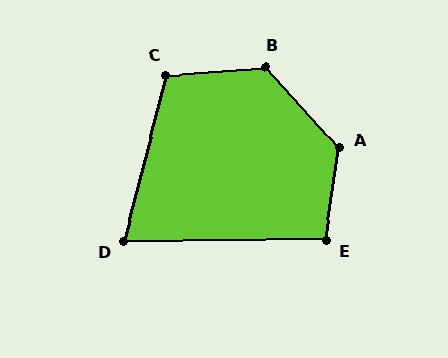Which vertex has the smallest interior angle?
D, at approximately 75 degrees.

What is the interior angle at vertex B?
Approximately 128 degrees (obtuse).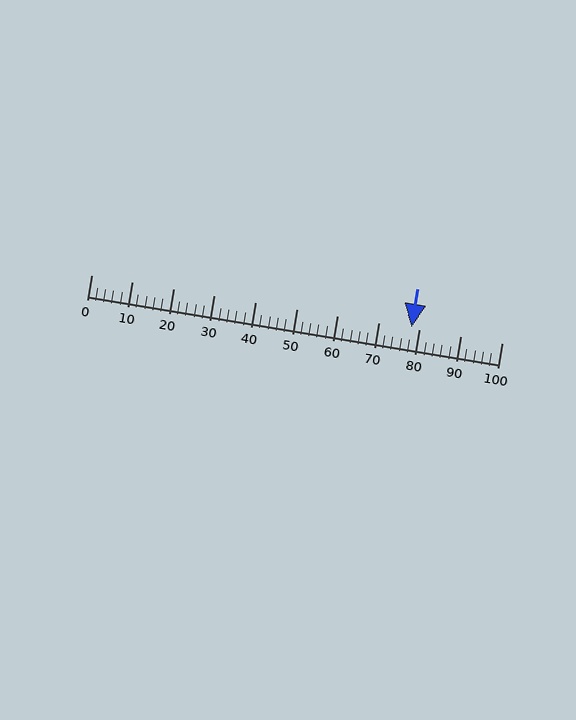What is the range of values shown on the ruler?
The ruler shows values from 0 to 100.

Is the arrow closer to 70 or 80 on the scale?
The arrow is closer to 80.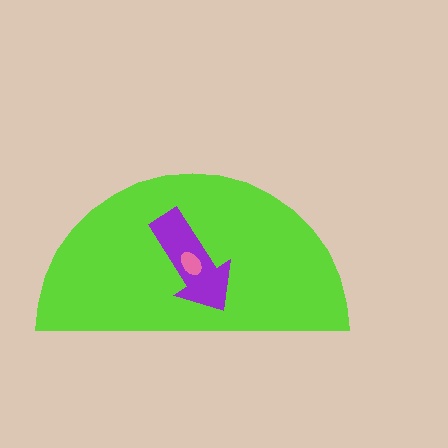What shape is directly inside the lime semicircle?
The purple arrow.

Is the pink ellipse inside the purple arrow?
Yes.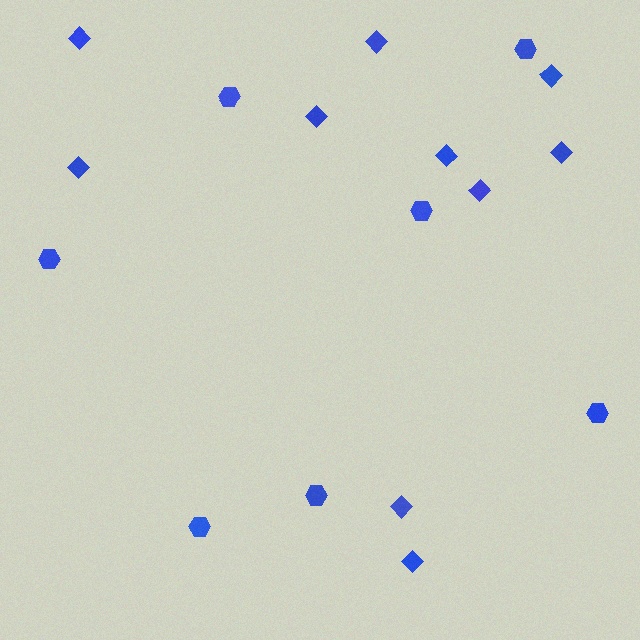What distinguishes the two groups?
There are 2 groups: one group of diamonds (10) and one group of hexagons (7).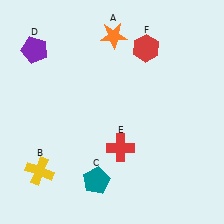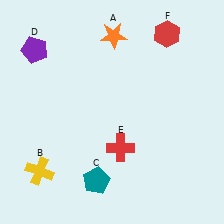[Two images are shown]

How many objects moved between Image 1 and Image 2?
1 object moved between the two images.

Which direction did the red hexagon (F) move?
The red hexagon (F) moved right.